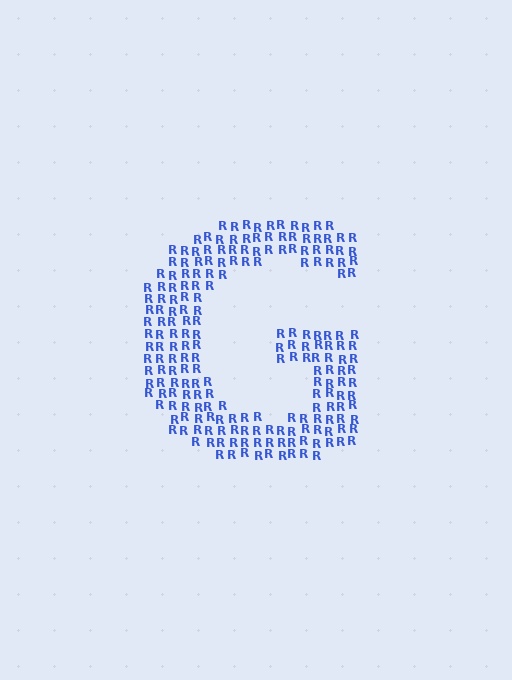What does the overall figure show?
The overall figure shows the letter G.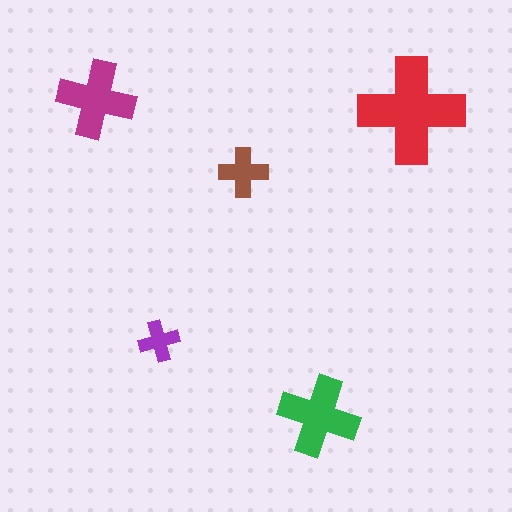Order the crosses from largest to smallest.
the red one, the green one, the magenta one, the brown one, the purple one.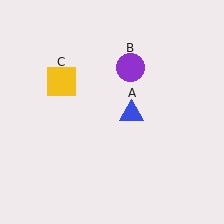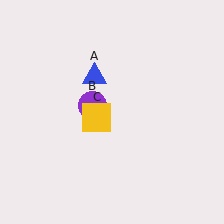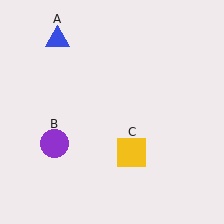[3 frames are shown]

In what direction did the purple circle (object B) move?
The purple circle (object B) moved down and to the left.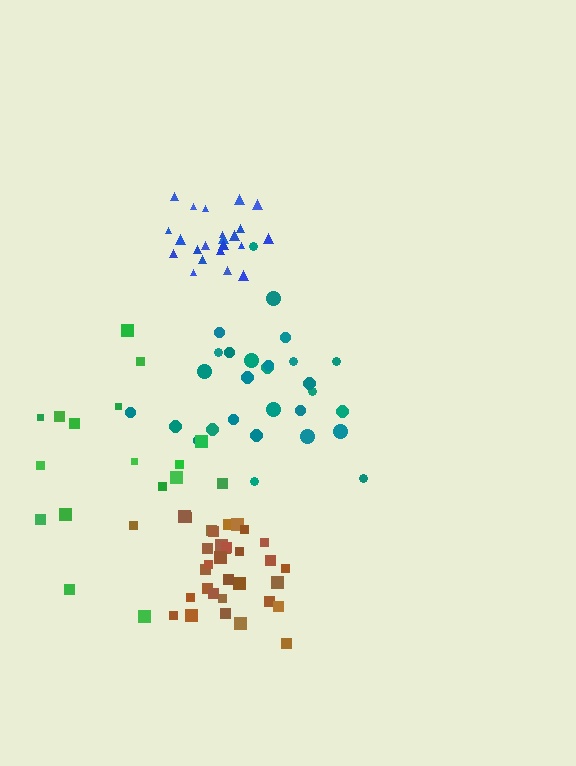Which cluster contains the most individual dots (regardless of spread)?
Brown (33).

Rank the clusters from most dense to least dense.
blue, brown, teal, green.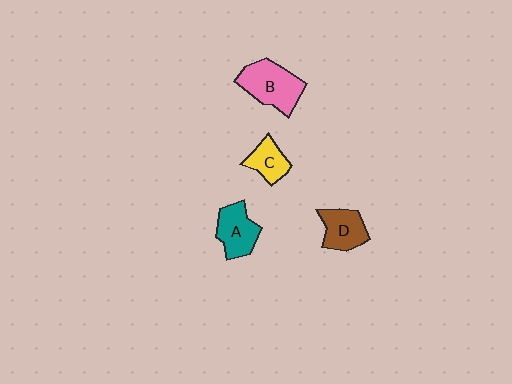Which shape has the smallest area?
Shape C (yellow).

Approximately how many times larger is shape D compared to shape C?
Approximately 1.2 times.